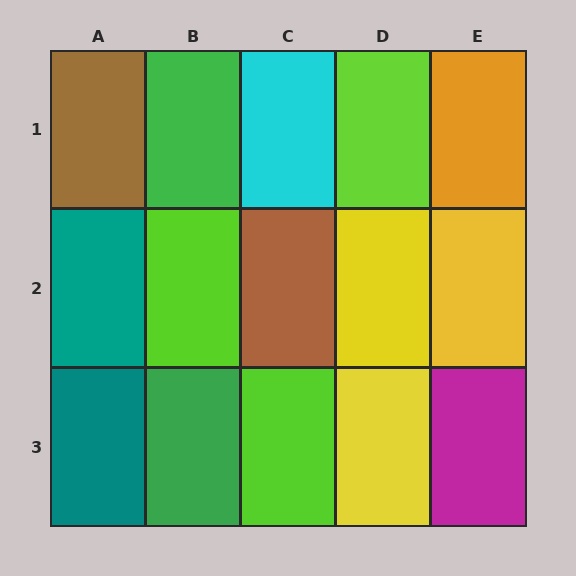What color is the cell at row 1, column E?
Orange.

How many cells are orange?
1 cell is orange.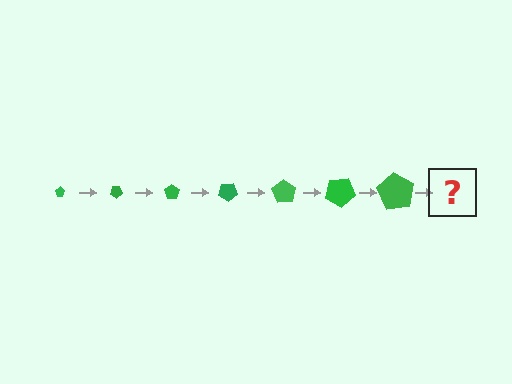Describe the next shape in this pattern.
It should be a pentagon, larger than the previous one and rotated 245 degrees from the start.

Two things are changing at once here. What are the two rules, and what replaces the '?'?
The two rules are that the pentagon grows larger each step and it rotates 35 degrees each step. The '?' should be a pentagon, larger than the previous one and rotated 245 degrees from the start.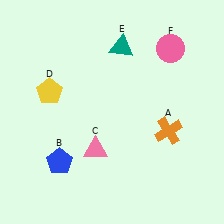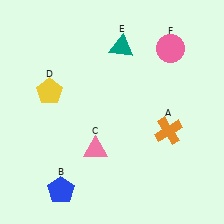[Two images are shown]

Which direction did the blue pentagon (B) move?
The blue pentagon (B) moved down.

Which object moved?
The blue pentagon (B) moved down.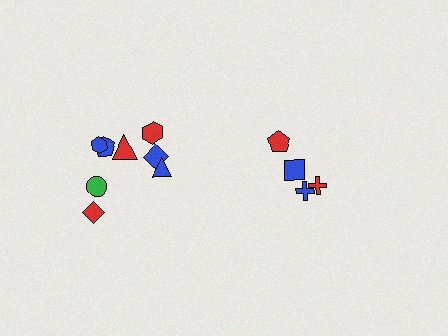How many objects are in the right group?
There are 4 objects.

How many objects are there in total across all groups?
There are 12 objects.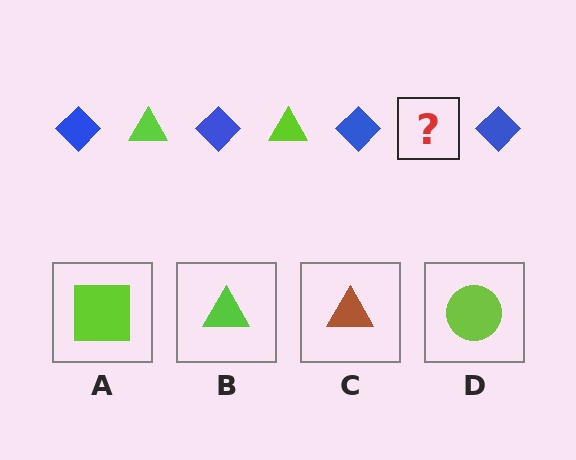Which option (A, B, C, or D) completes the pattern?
B.